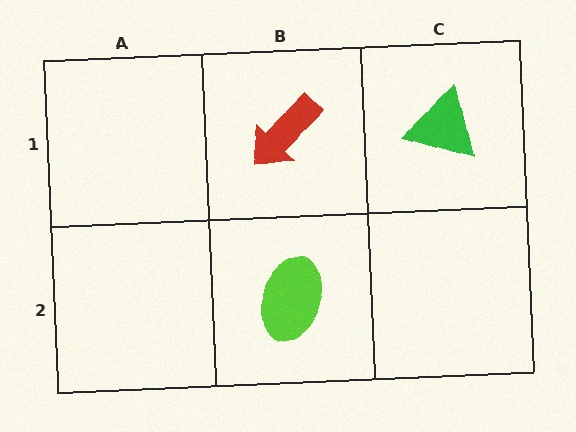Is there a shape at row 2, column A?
No, that cell is empty.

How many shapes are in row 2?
1 shape.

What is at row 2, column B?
A lime ellipse.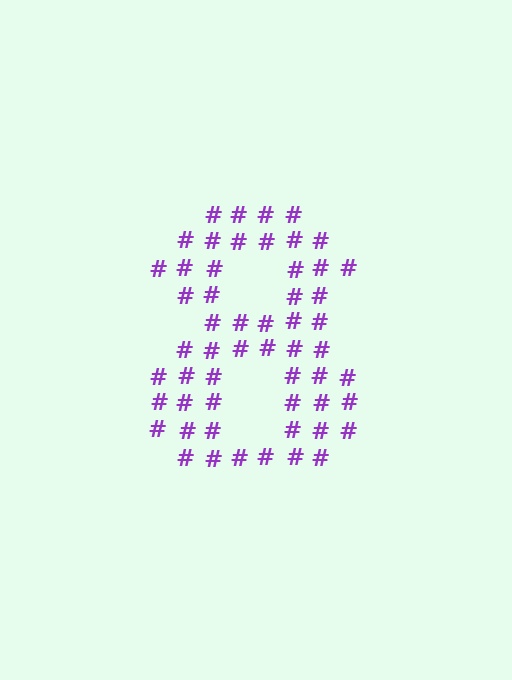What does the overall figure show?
The overall figure shows the digit 8.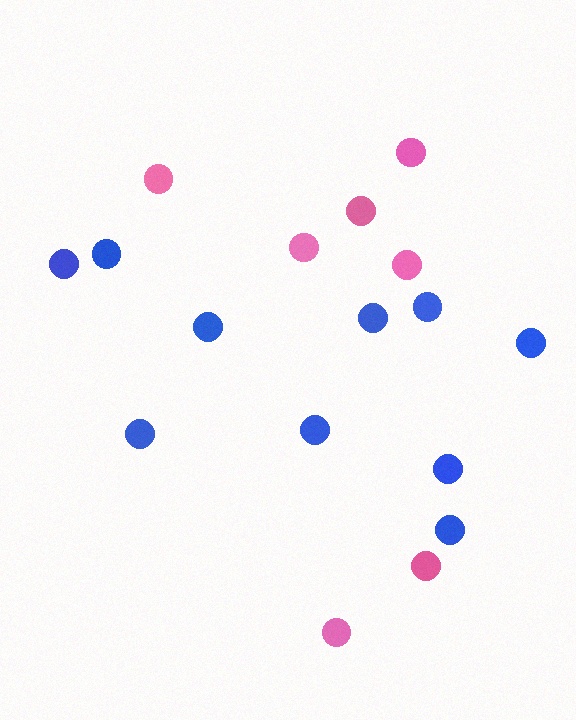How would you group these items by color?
There are 2 groups: one group of blue circles (10) and one group of pink circles (7).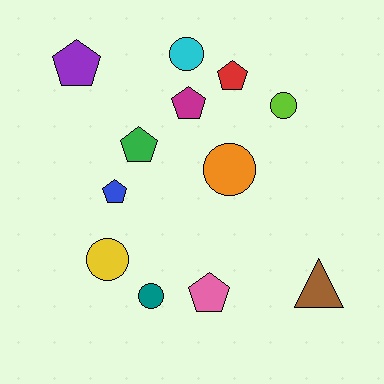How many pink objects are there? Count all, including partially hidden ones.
There is 1 pink object.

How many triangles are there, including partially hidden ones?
There is 1 triangle.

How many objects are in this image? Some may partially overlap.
There are 12 objects.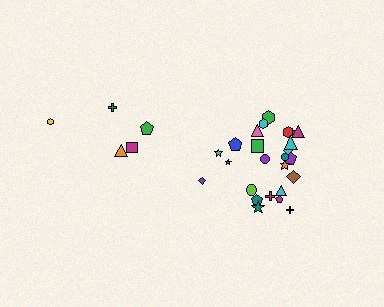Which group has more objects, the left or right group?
The right group.